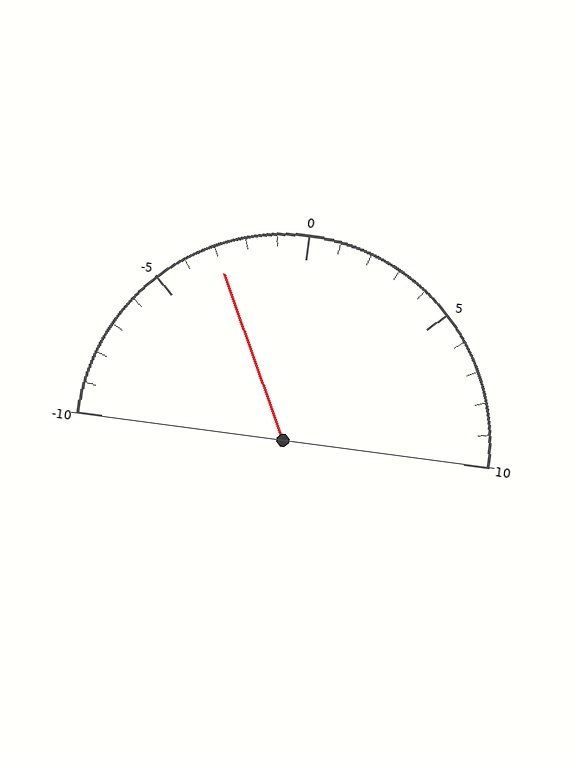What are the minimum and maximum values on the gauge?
The gauge ranges from -10 to 10.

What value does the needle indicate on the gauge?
The needle indicates approximately -3.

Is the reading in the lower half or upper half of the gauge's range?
The reading is in the lower half of the range (-10 to 10).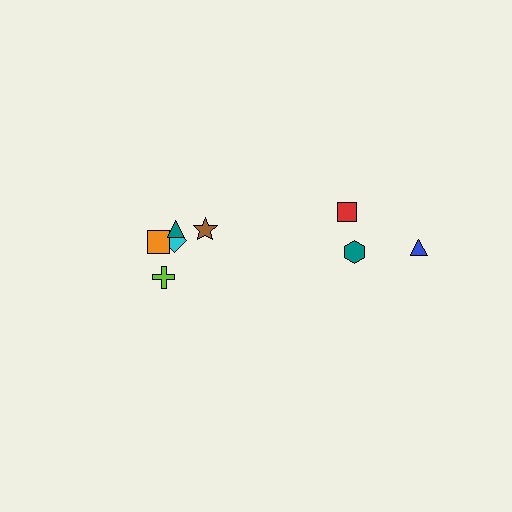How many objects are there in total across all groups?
There are 8 objects.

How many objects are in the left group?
There are 5 objects.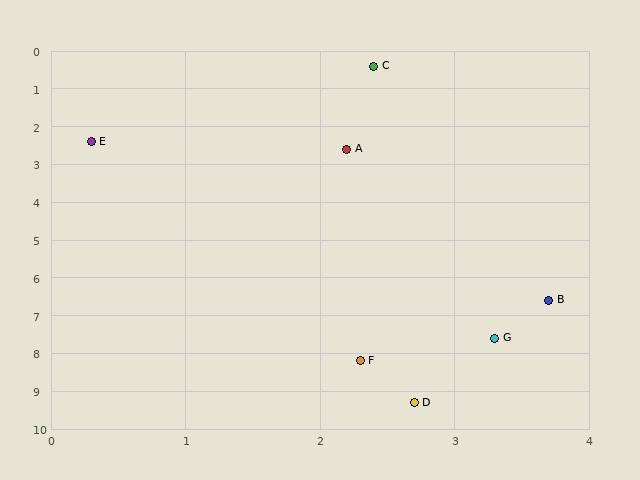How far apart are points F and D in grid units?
Points F and D are about 1.2 grid units apart.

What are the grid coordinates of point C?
Point C is at approximately (2.4, 0.4).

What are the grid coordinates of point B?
Point B is at approximately (3.7, 6.6).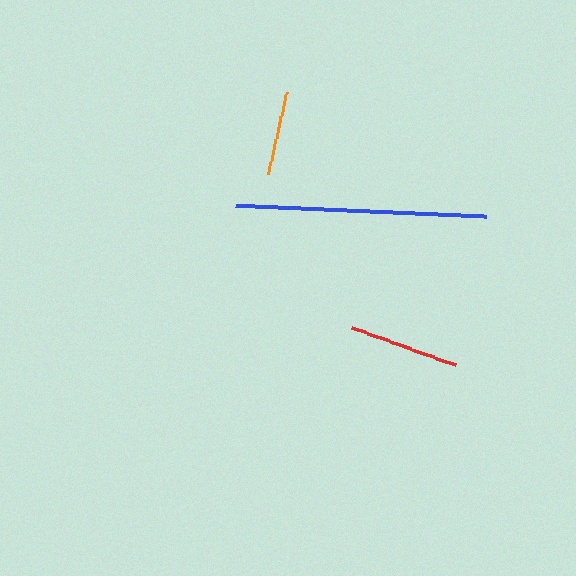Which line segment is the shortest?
The orange line is the shortest at approximately 85 pixels.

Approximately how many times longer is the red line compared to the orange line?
The red line is approximately 1.3 times the length of the orange line.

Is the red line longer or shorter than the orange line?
The red line is longer than the orange line.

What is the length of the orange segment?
The orange segment is approximately 85 pixels long.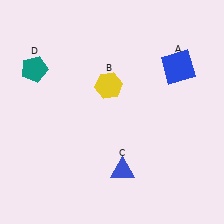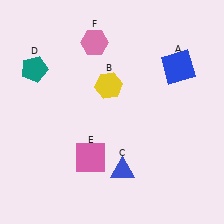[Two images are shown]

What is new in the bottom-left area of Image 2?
A pink square (E) was added in the bottom-left area of Image 2.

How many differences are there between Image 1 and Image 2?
There are 2 differences between the two images.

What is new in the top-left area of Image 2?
A pink hexagon (F) was added in the top-left area of Image 2.